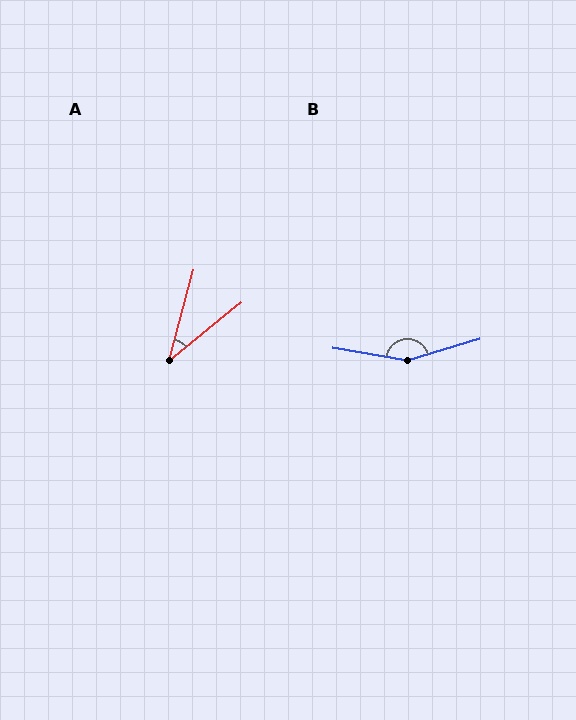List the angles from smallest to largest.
A (36°), B (154°).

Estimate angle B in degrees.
Approximately 154 degrees.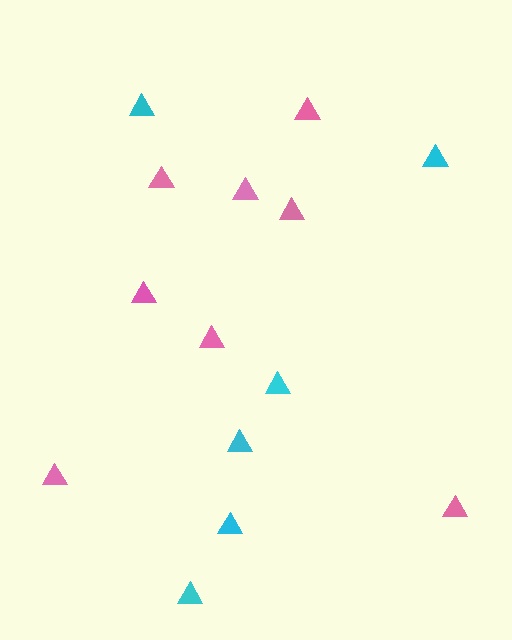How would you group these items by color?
There are 2 groups: one group of cyan triangles (6) and one group of pink triangles (8).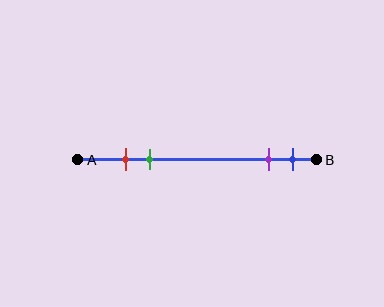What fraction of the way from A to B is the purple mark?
The purple mark is approximately 80% (0.8) of the way from A to B.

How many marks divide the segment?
There are 4 marks dividing the segment.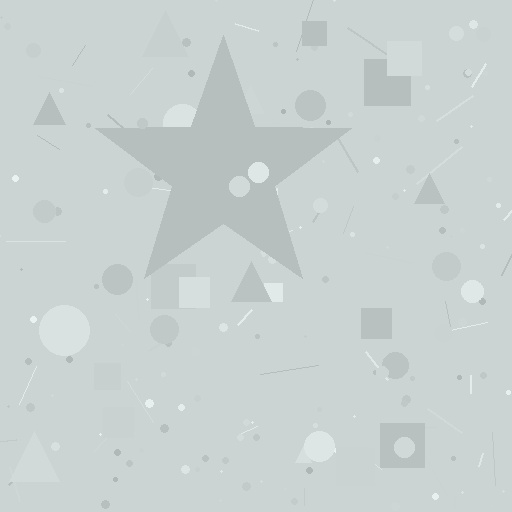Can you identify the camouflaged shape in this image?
The camouflaged shape is a star.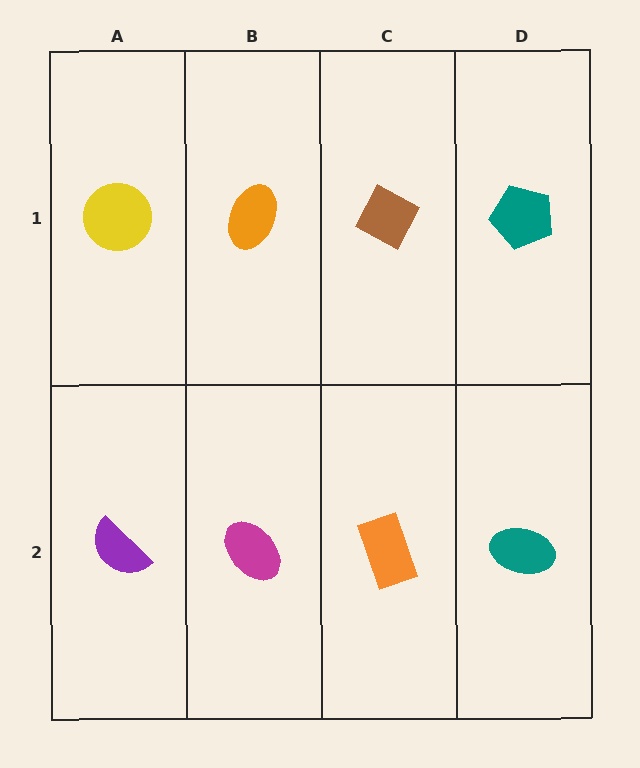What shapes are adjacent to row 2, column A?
A yellow circle (row 1, column A), a magenta ellipse (row 2, column B).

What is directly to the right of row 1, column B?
A brown diamond.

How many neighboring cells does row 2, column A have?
2.